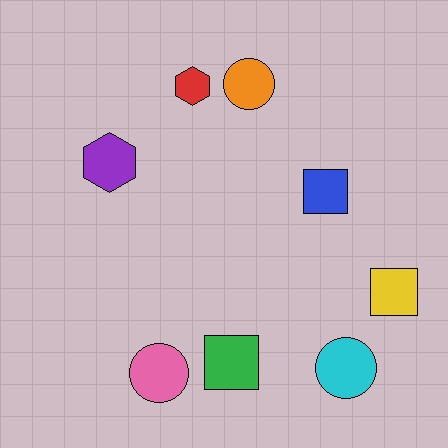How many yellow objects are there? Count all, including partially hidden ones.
There is 1 yellow object.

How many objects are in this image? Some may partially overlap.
There are 8 objects.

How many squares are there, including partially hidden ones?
There are 3 squares.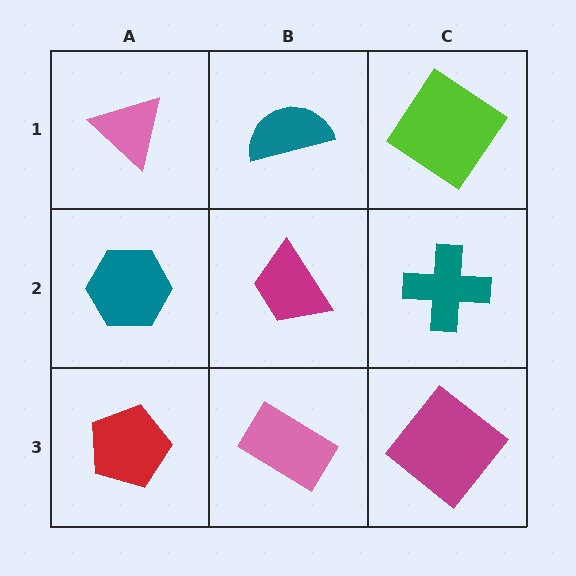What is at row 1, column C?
A lime diamond.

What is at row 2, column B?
A magenta trapezoid.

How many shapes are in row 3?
3 shapes.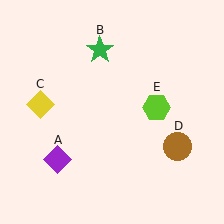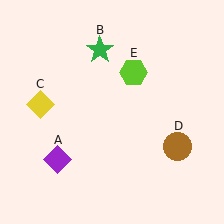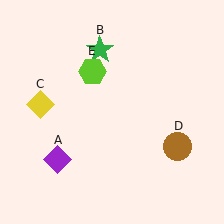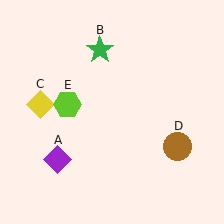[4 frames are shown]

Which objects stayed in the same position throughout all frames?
Purple diamond (object A) and green star (object B) and yellow diamond (object C) and brown circle (object D) remained stationary.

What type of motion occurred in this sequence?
The lime hexagon (object E) rotated counterclockwise around the center of the scene.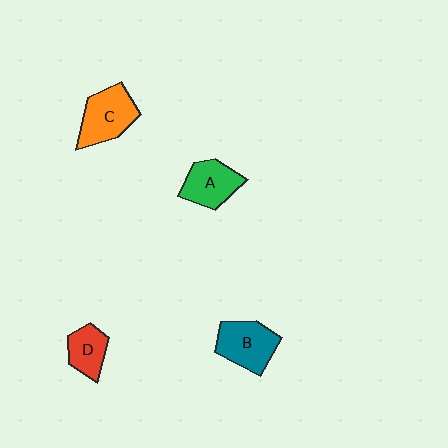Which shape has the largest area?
Shape C (orange).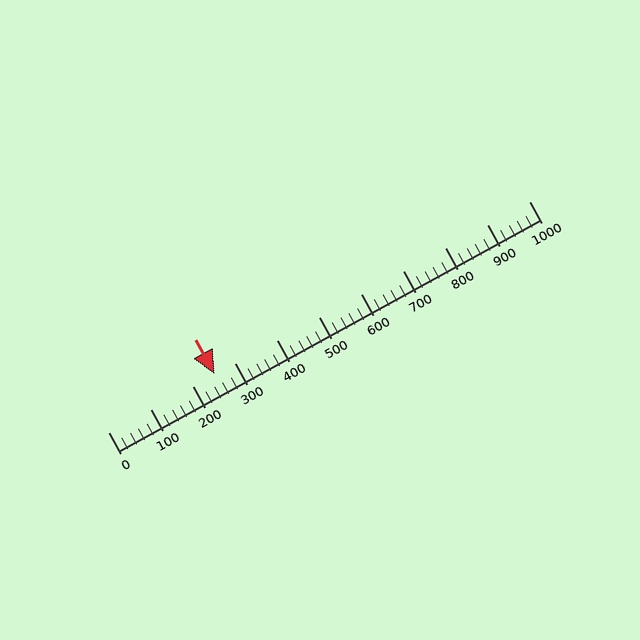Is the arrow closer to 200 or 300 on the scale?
The arrow is closer to 300.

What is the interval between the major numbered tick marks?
The major tick marks are spaced 100 units apart.